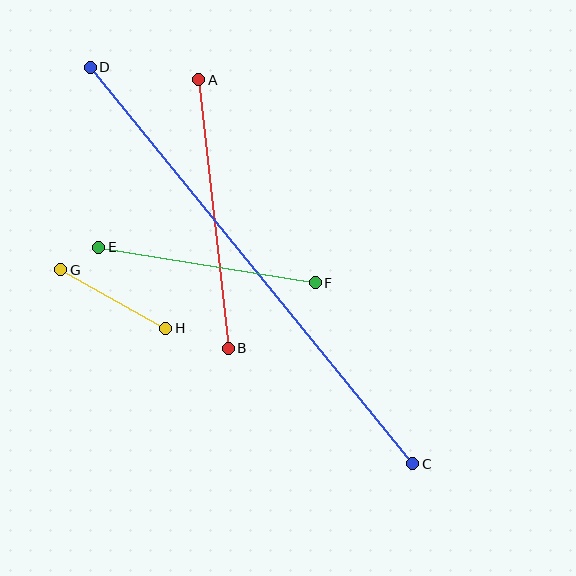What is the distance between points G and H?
The distance is approximately 120 pixels.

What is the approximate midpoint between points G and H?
The midpoint is at approximately (113, 299) pixels.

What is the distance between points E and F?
The distance is approximately 219 pixels.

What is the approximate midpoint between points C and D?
The midpoint is at approximately (251, 266) pixels.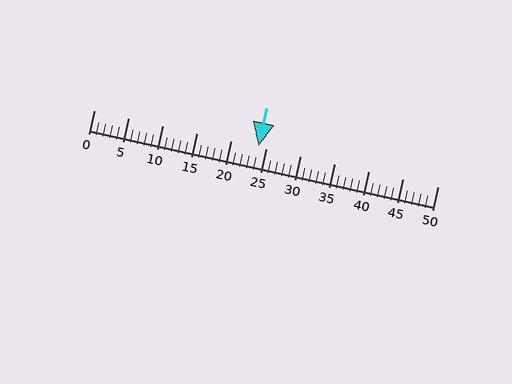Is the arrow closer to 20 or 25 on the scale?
The arrow is closer to 25.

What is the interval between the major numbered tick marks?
The major tick marks are spaced 5 units apart.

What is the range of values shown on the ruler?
The ruler shows values from 0 to 50.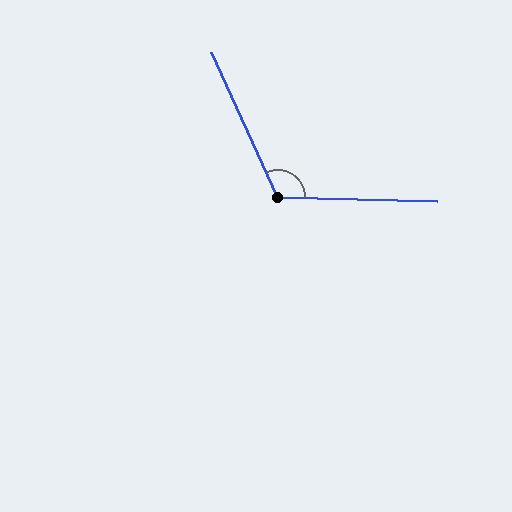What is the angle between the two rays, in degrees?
Approximately 116 degrees.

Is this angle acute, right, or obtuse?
It is obtuse.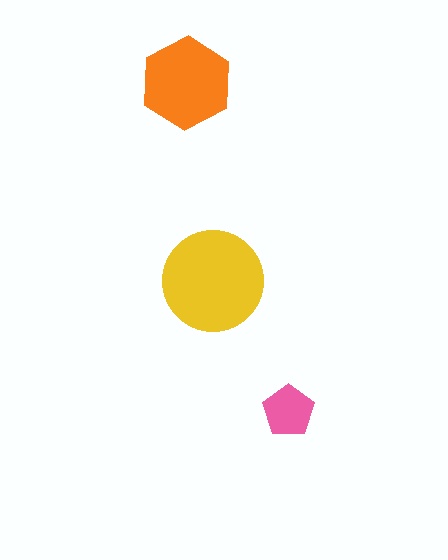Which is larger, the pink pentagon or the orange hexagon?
The orange hexagon.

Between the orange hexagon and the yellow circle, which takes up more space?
The yellow circle.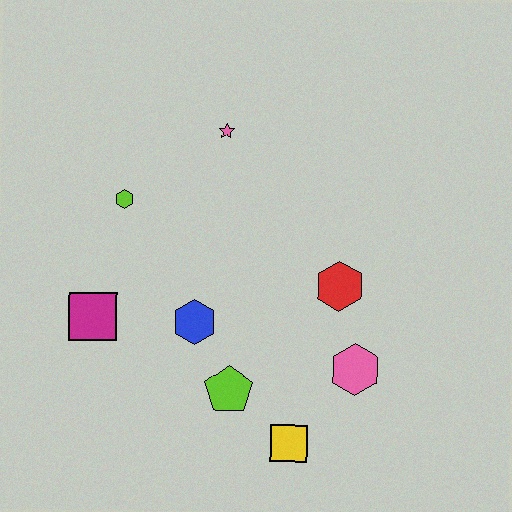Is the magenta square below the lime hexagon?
Yes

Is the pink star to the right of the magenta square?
Yes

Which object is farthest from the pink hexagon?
The lime hexagon is farthest from the pink hexagon.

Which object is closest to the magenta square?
The blue hexagon is closest to the magenta square.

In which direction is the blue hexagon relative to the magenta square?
The blue hexagon is to the right of the magenta square.